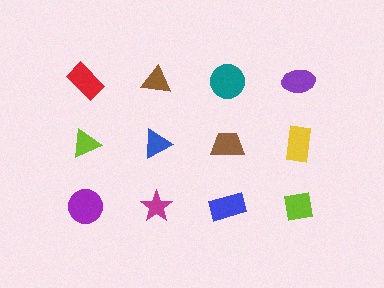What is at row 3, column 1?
A purple circle.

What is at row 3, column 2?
A magenta star.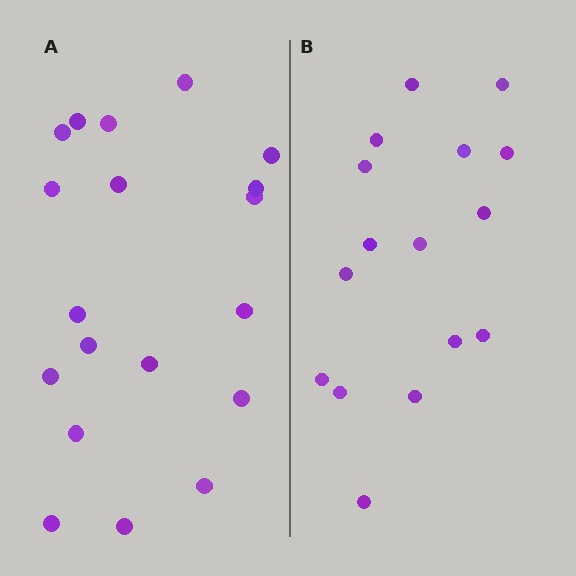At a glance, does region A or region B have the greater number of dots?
Region A (the left region) has more dots.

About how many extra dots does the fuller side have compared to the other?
Region A has just a few more — roughly 2 or 3 more dots than region B.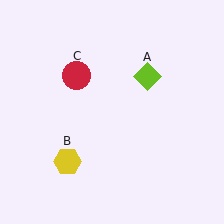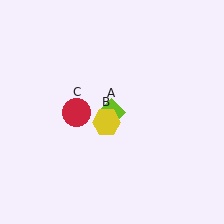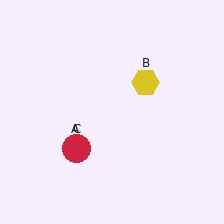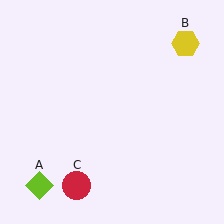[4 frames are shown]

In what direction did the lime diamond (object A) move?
The lime diamond (object A) moved down and to the left.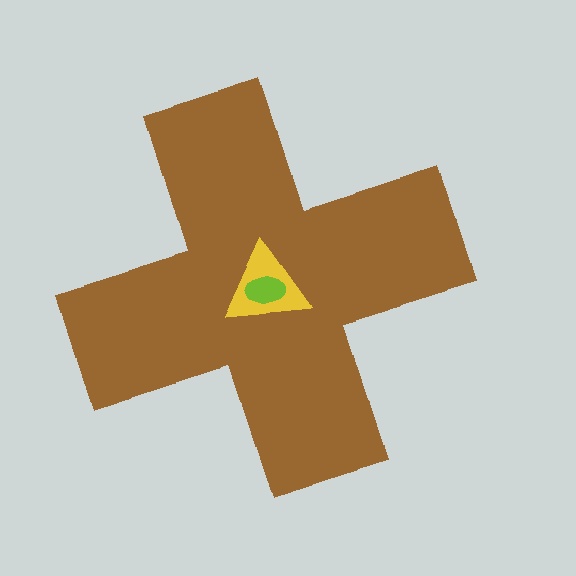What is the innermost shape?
The lime ellipse.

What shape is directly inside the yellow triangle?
The lime ellipse.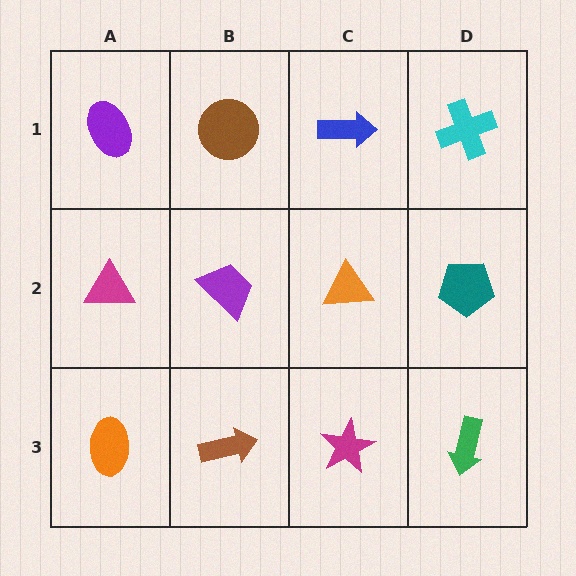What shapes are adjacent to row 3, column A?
A magenta triangle (row 2, column A), a brown arrow (row 3, column B).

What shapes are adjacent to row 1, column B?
A purple trapezoid (row 2, column B), a purple ellipse (row 1, column A), a blue arrow (row 1, column C).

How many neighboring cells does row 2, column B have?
4.